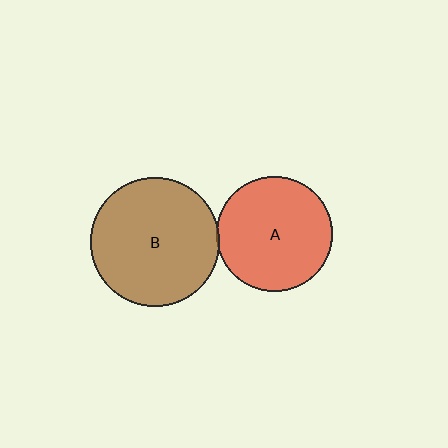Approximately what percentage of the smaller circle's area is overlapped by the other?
Approximately 5%.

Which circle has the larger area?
Circle B (brown).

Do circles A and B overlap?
Yes.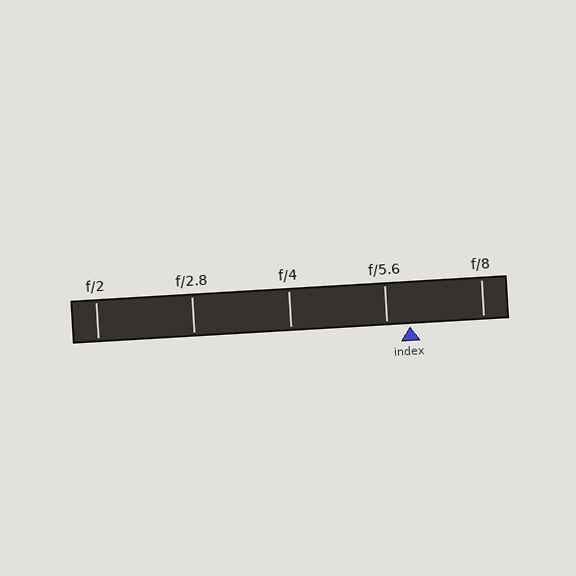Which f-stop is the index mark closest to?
The index mark is closest to f/5.6.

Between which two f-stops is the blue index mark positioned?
The index mark is between f/5.6 and f/8.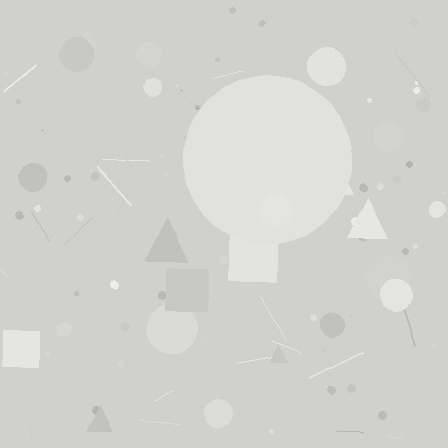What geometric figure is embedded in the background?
A circle is embedded in the background.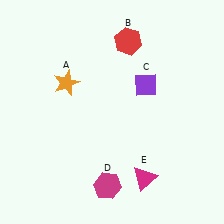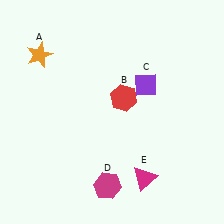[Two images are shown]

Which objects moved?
The objects that moved are: the orange star (A), the red hexagon (B).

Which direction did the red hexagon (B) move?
The red hexagon (B) moved down.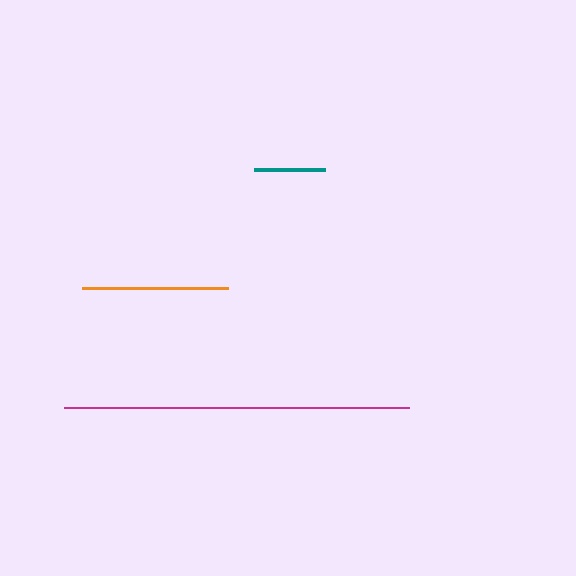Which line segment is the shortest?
The teal line is the shortest at approximately 71 pixels.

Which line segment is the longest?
The magenta line is the longest at approximately 345 pixels.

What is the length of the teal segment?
The teal segment is approximately 71 pixels long.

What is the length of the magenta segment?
The magenta segment is approximately 345 pixels long.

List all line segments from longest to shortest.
From longest to shortest: magenta, orange, teal.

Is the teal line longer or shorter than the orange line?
The orange line is longer than the teal line.